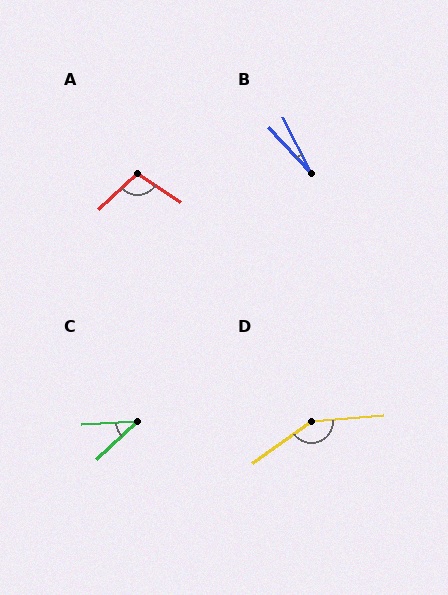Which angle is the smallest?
B, at approximately 16 degrees.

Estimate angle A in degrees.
Approximately 104 degrees.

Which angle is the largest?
D, at approximately 148 degrees.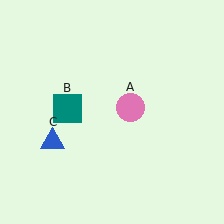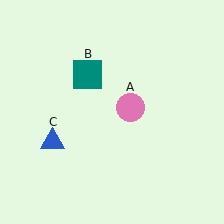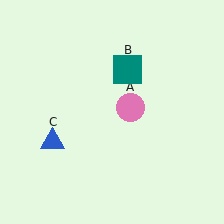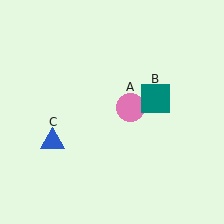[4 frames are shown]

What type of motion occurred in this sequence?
The teal square (object B) rotated clockwise around the center of the scene.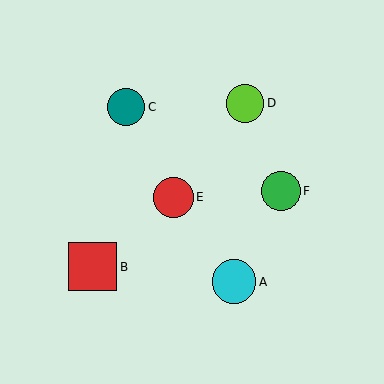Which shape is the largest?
The red square (labeled B) is the largest.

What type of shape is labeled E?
Shape E is a red circle.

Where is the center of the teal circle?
The center of the teal circle is at (126, 107).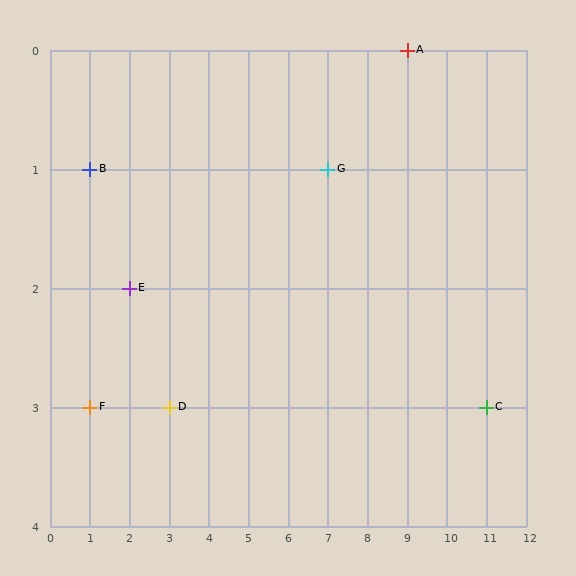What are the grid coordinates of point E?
Point E is at grid coordinates (2, 2).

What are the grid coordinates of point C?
Point C is at grid coordinates (11, 3).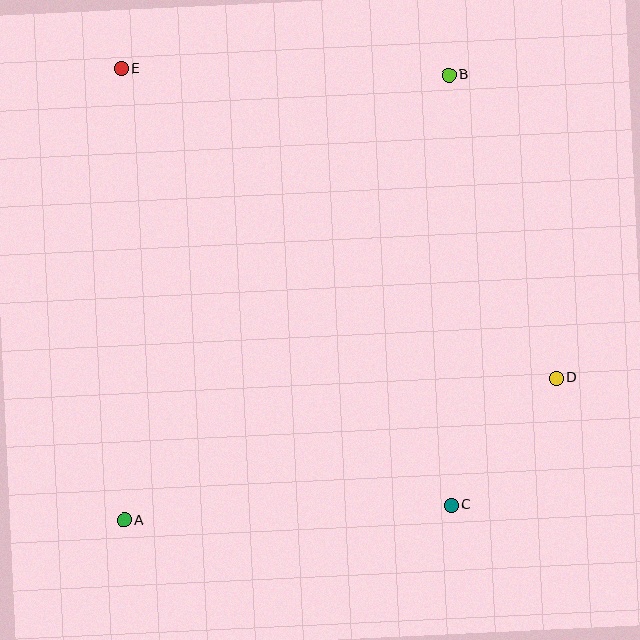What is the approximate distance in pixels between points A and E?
The distance between A and E is approximately 451 pixels.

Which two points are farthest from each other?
Points A and B are farthest from each other.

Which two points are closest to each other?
Points C and D are closest to each other.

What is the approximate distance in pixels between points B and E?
The distance between B and E is approximately 328 pixels.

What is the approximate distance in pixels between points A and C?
The distance between A and C is approximately 327 pixels.